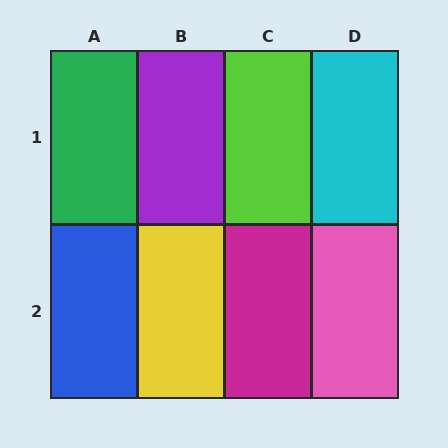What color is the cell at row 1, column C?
Lime.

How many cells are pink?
1 cell is pink.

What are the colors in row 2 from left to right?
Blue, yellow, magenta, pink.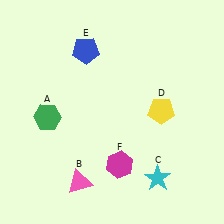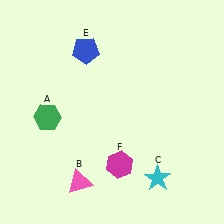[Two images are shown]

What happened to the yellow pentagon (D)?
The yellow pentagon (D) was removed in Image 2. It was in the top-right area of Image 1.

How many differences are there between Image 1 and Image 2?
There is 1 difference between the two images.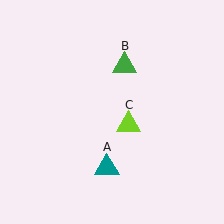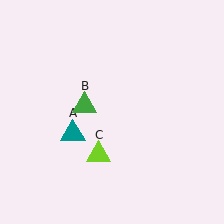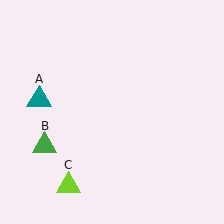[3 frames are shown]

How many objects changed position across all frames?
3 objects changed position: teal triangle (object A), green triangle (object B), lime triangle (object C).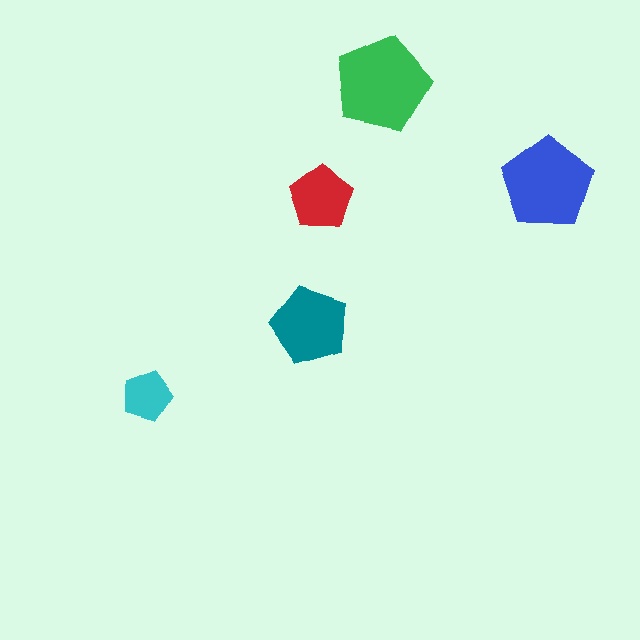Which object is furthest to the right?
The blue pentagon is rightmost.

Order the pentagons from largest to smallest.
the green one, the blue one, the teal one, the red one, the cyan one.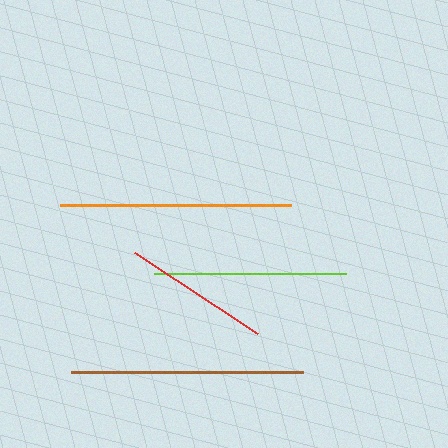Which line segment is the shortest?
The red line is the shortest at approximately 147 pixels.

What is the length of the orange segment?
The orange segment is approximately 231 pixels long.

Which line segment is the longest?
The brown line is the longest at approximately 232 pixels.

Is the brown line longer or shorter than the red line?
The brown line is longer than the red line.